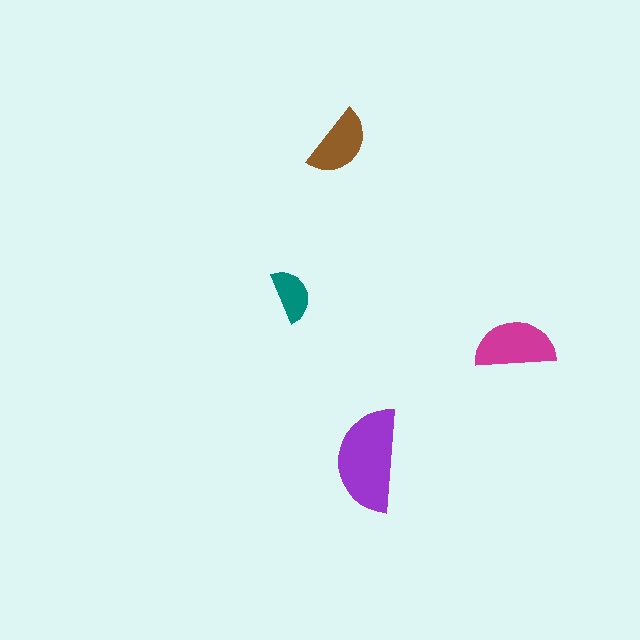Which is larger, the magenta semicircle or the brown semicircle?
The magenta one.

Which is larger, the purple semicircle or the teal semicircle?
The purple one.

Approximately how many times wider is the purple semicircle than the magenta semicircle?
About 1.5 times wider.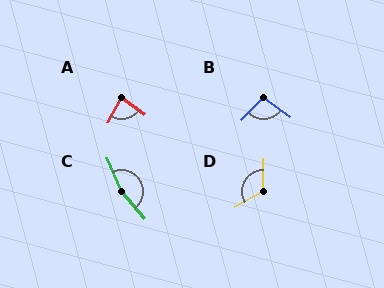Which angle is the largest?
C, at approximately 164 degrees.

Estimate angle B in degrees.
Approximately 97 degrees.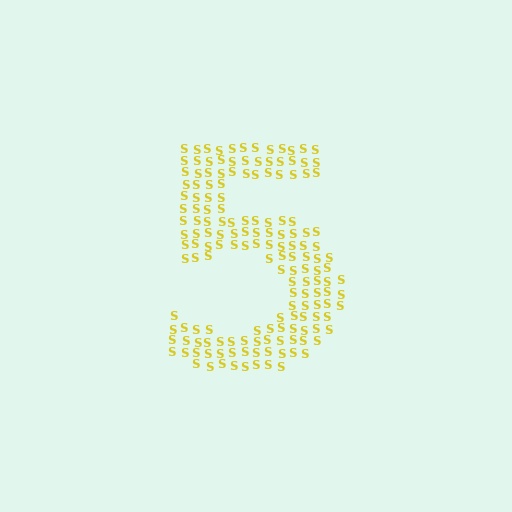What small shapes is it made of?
It is made of small letter S's.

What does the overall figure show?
The overall figure shows the digit 5.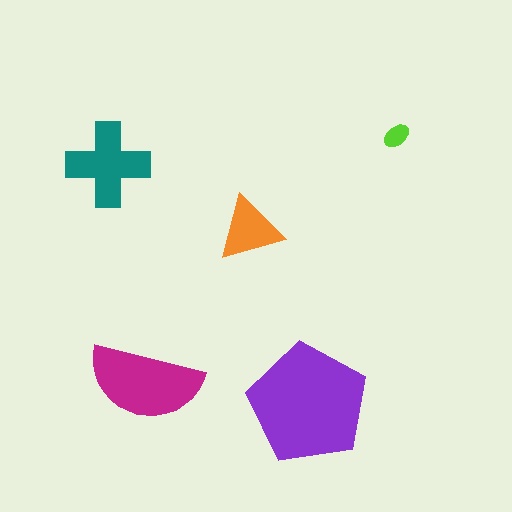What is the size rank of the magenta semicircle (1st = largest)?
2nd.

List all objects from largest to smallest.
The purple pentagon, the magenta semicircle, the teal cross, the orange triangle, the lime ellipse.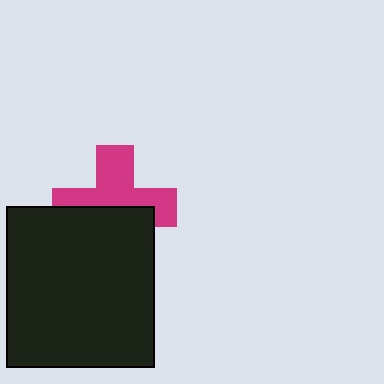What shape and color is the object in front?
The object in front is a black rectangle.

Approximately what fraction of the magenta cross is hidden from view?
Roughly 47% of the magenta cross is hidden behind the black rectangle.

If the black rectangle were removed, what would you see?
You would see the complete magenta cross.